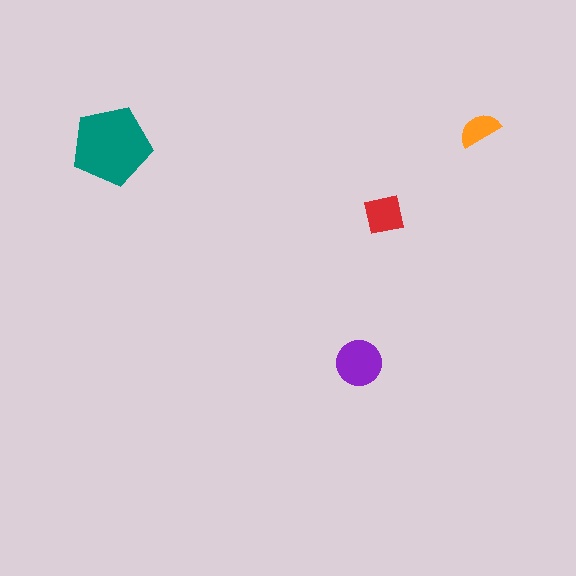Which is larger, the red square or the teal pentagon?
The teal pentagon.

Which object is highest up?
The orange semicircle is topmost.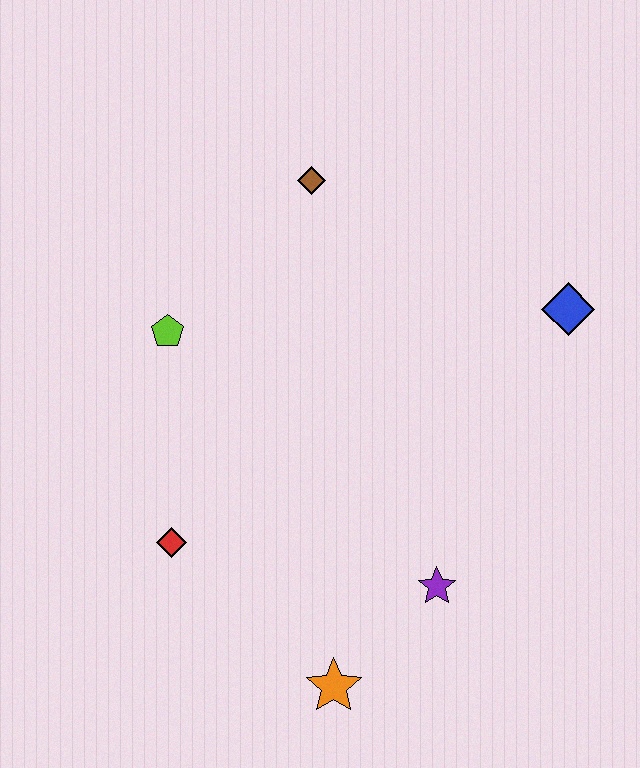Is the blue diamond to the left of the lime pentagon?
No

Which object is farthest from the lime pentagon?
The blue diamond is farthest from the lime pentagon.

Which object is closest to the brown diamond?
The lime pentagon is closest to the brown diamond.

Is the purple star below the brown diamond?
Yes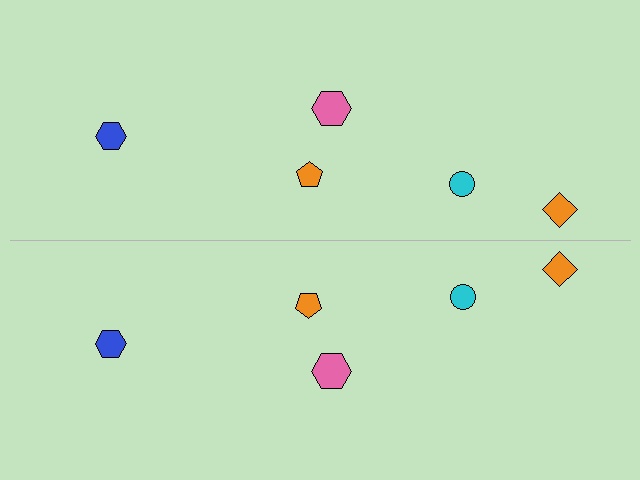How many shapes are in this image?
There are 10 shapes in this image.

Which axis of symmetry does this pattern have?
The pattern has a horizontal axis of symmetry running through the center of the image.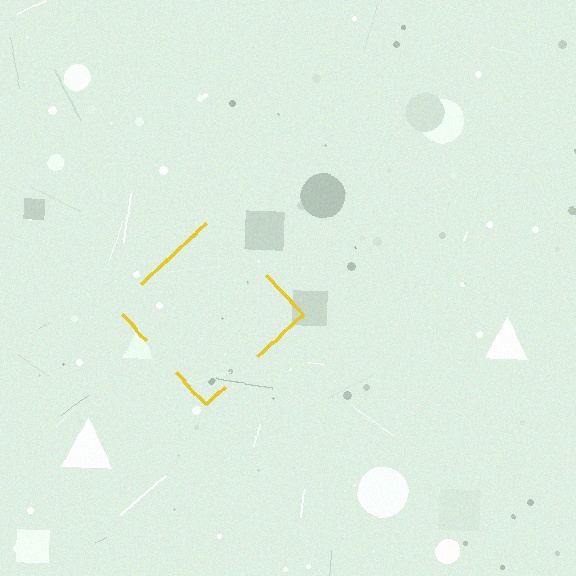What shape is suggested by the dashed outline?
The dashed outline suggests a diamond.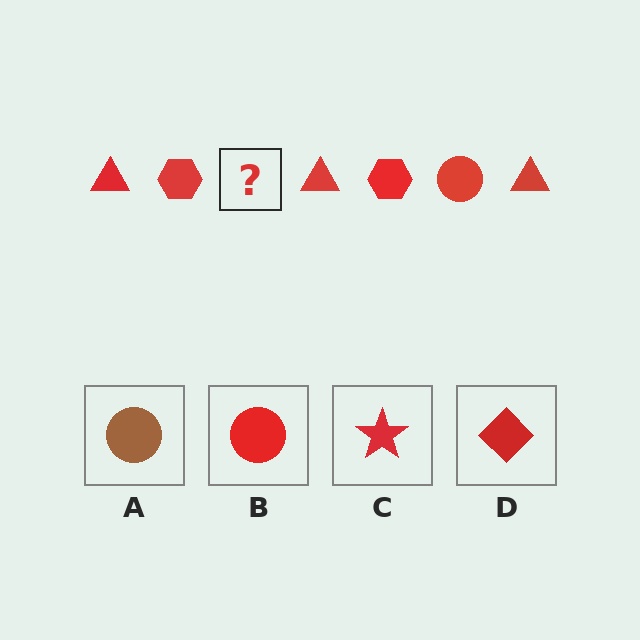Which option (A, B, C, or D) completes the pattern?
B.